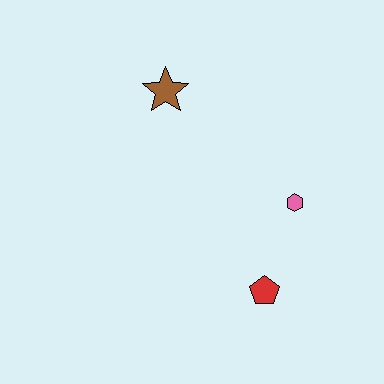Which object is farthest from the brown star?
The red pentagon is farthest from the brown star.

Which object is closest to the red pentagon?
The pink hexagon is closest to the red pentagon.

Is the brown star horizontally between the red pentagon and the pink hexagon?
No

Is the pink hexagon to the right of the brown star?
Yes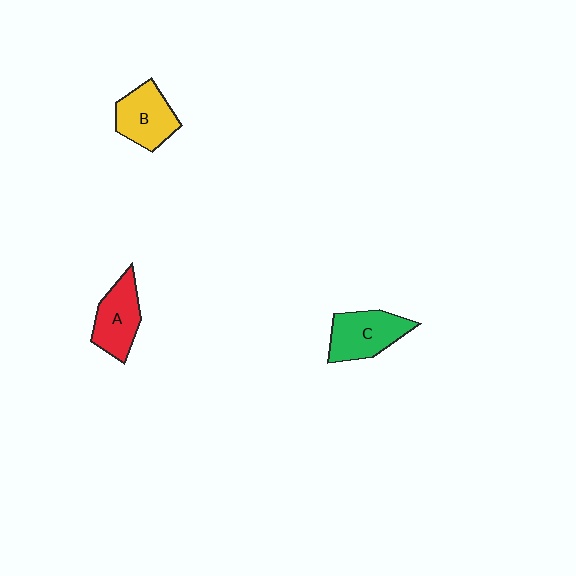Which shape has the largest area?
Shape C (green).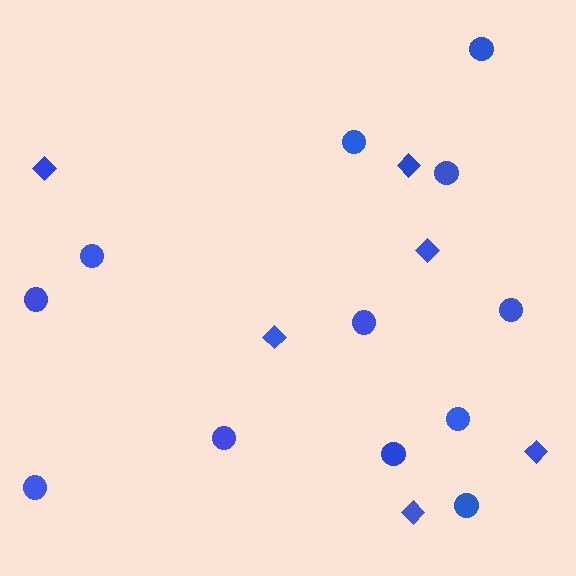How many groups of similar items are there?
There are 2 groups: one group of circles (12) and one group of diamonds (6).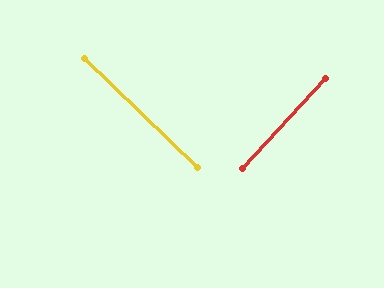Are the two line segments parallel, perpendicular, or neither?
Perpendicular — they meet at approximately 89°.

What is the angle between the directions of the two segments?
Approximately 89 degrees.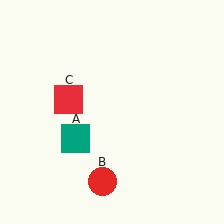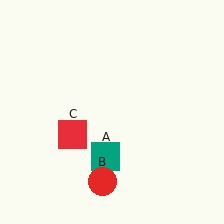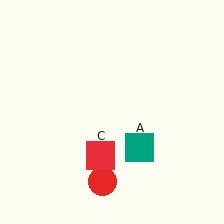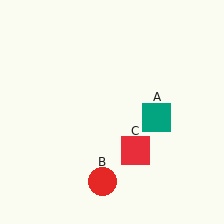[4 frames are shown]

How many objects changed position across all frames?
2 objects changed position: teal square (object A), red square (object C).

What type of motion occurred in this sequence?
The teal square (object A), red square (object C) rotated counterclockwise around the center of the scene.